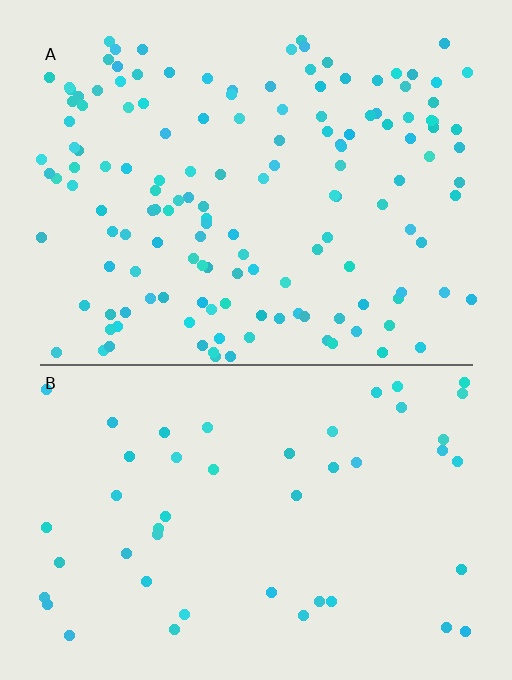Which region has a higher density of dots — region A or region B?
A (the top).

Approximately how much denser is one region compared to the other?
Approximately 3.1× — region A over region B.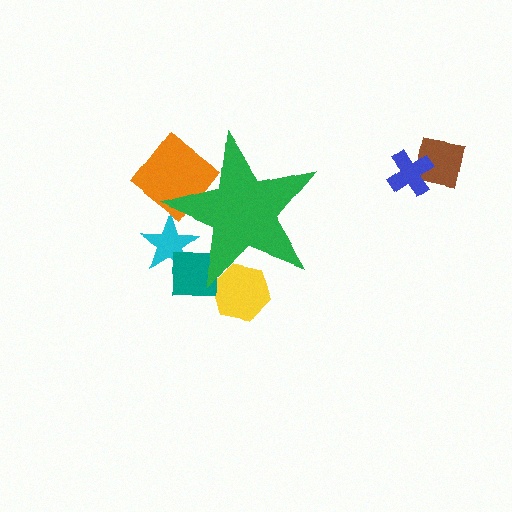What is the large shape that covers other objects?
A green star.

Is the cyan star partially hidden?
Yes, the cyan star is partially hidden behind the green star.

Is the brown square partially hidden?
No, the brown square is fully visible.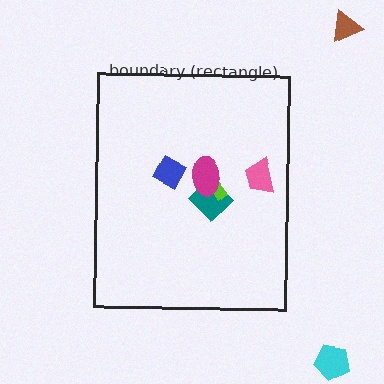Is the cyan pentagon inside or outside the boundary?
Outside.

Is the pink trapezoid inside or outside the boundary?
Inside.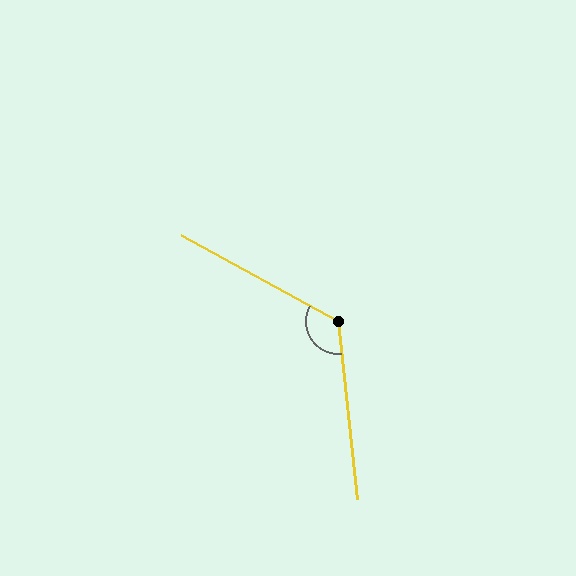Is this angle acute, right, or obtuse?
It is obtuse.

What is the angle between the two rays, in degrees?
Approximately 125 degrees.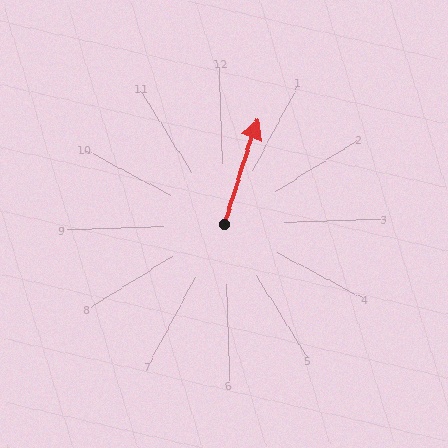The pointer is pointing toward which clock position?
Roughly 1 o'clock.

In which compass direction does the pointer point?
North.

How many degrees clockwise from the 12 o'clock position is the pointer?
Approximately 20 degrees.